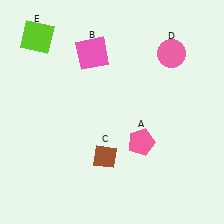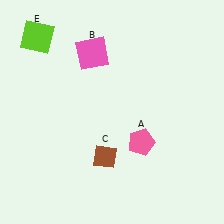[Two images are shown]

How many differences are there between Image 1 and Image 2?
There is 1 difference between the two images.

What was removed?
The pink circle (D) was removed in Image 2.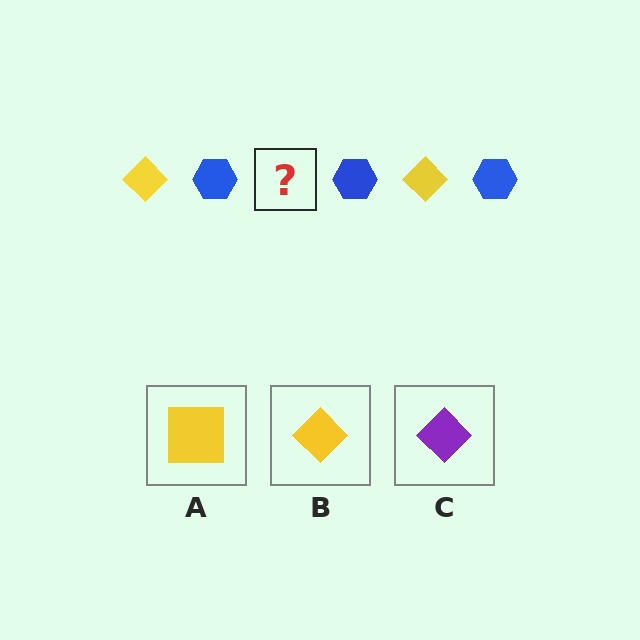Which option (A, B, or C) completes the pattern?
B.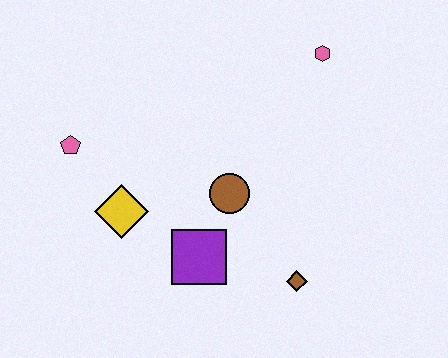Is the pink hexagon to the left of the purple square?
No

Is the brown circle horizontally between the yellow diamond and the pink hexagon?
Yes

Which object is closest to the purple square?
The brown circle is closest to the purple square.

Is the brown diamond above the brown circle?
No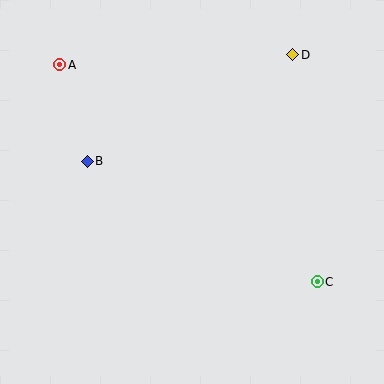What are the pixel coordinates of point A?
Point A is at (60, 65).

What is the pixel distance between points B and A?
The distance between B and A is 101 pixels.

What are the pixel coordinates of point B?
Point B is at (87, 161).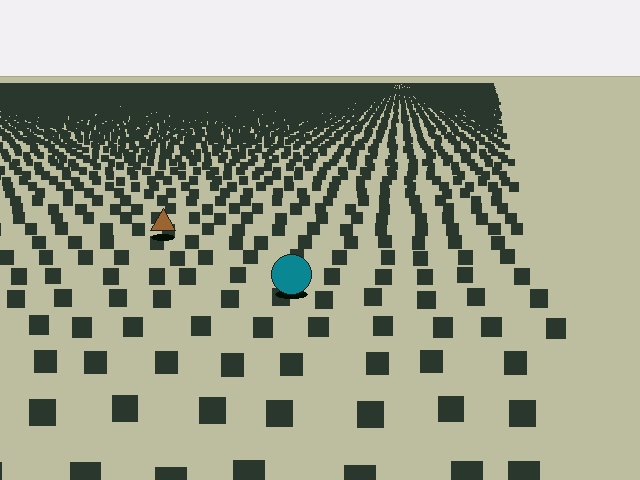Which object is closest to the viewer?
The teal circle is closest. The texture marks near it are larger and more spread out.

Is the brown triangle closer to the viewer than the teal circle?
No. The teal circle is closer — you can tell from the texture gradient: the ground texture is coarser near it.